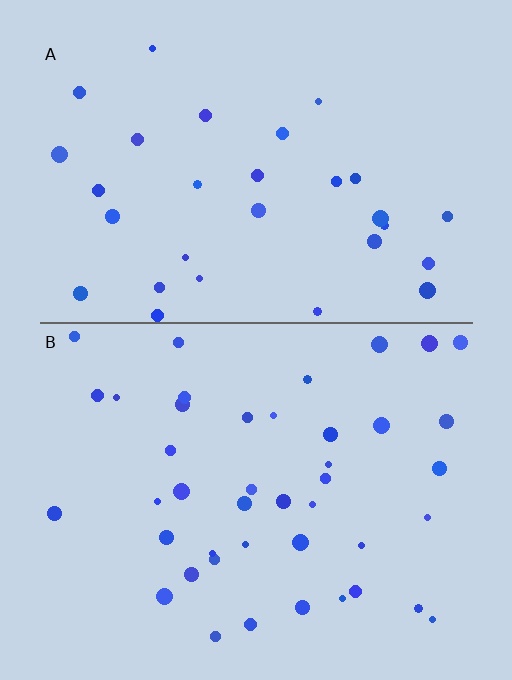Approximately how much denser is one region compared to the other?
Approximately 1.4× — region B over region A.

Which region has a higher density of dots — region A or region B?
B (the bottom).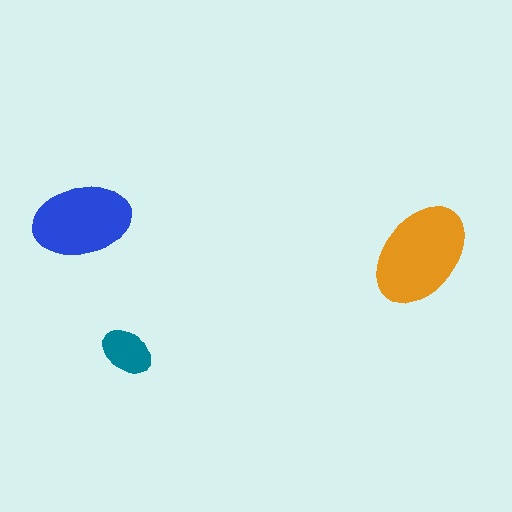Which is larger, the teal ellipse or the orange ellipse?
The orange one.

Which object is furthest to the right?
The orange ellipse is rightmost.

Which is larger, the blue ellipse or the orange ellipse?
The orange one.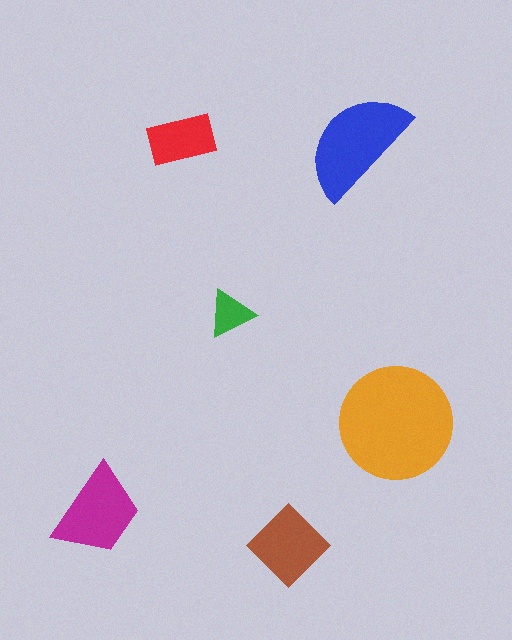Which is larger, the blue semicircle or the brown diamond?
The blue semicircle.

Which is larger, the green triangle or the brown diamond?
The brown diamond.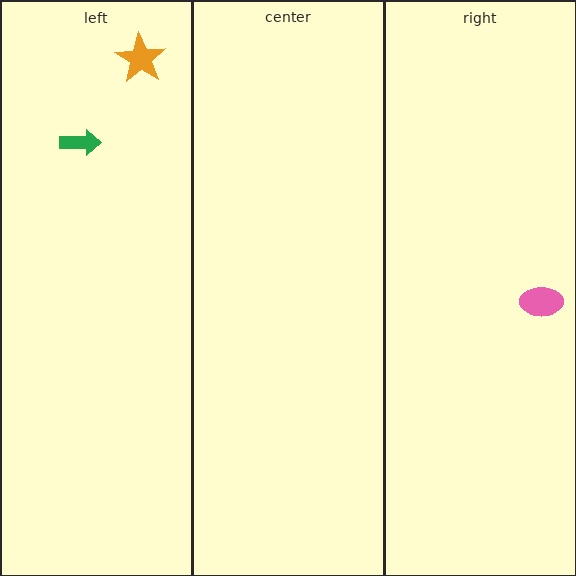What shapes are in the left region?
The orange star, the green arrow.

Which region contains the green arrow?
The left region.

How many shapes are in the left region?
2.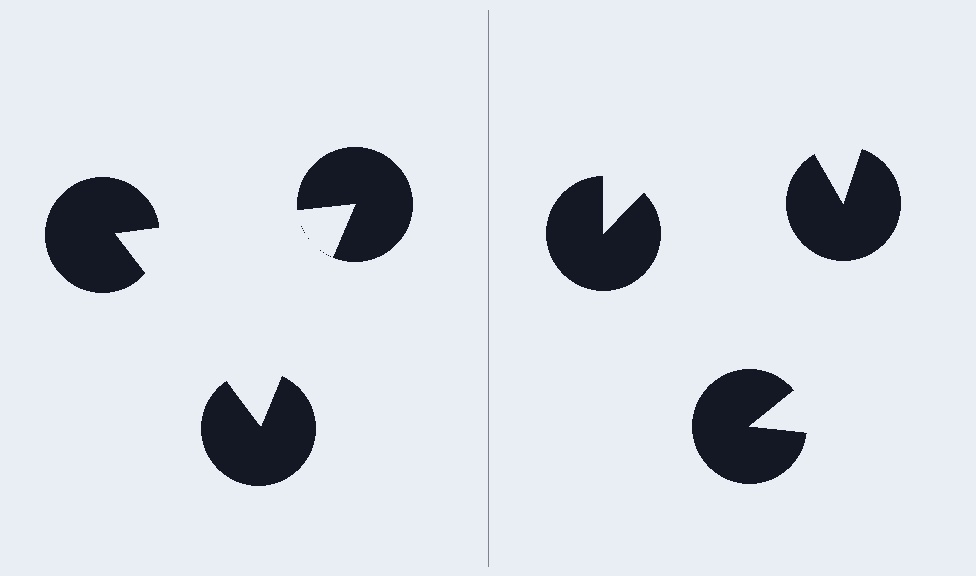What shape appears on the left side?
An illusory triangle.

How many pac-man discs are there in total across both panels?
6 — 3 on each side.